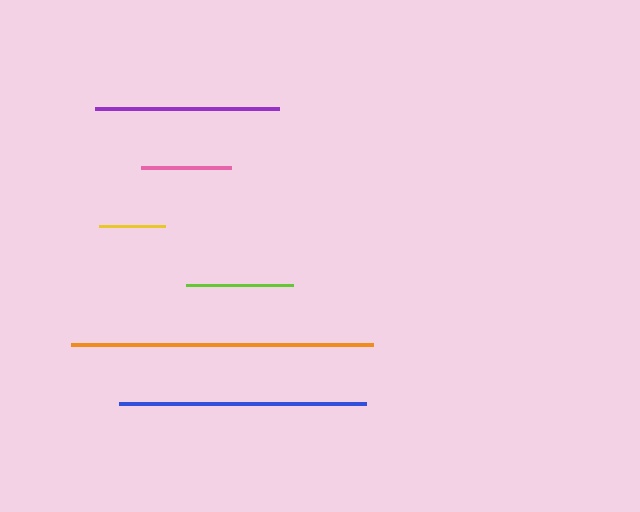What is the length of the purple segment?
The purple segment is approximately 184 pixels long.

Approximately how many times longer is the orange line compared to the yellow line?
The orange line is approximately 4.5 times the length of the yellow line.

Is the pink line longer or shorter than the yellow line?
The pink line is longer than the yellow line.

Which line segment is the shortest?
The yellow line is the shortest at approximately 66 pixels.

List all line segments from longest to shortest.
From longest to shortest: orange, blue, purple, lime, pink, yellow.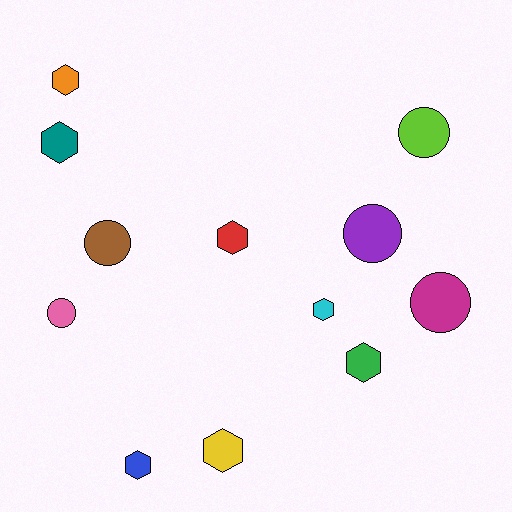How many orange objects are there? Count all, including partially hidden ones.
There is 1 orange object.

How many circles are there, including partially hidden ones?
There are 5 circles.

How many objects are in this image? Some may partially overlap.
There are 12 objects.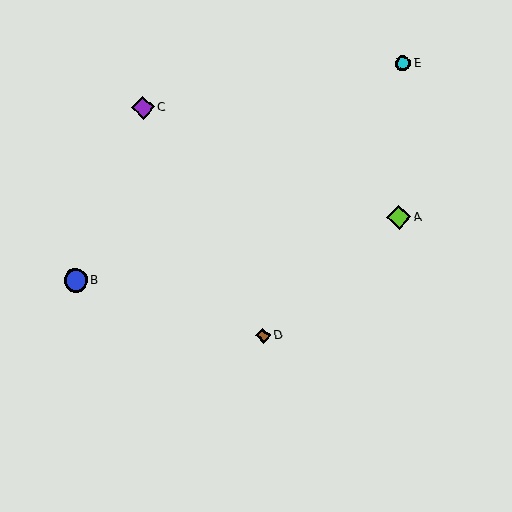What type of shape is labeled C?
Shape C is a purple diamond.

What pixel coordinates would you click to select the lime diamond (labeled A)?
Click at (399, 217) to select the lime diamond A.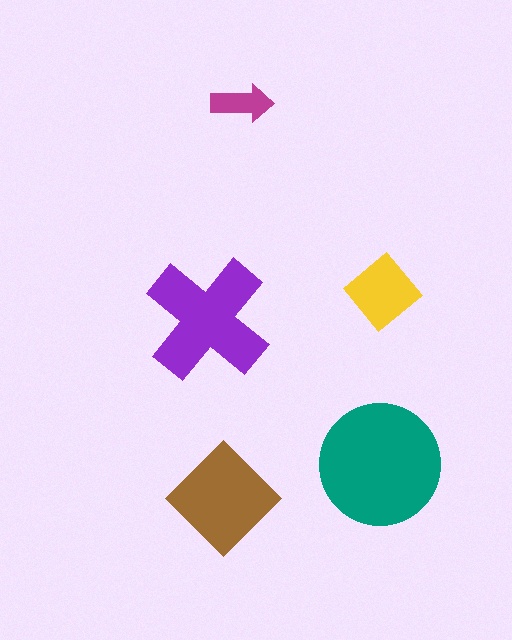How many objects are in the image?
There are 5 objects in the image.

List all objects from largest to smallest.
The teal circle, the purple cross, the brown diamond, the yellow diamond, the magenta arrow.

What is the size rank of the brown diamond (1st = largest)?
3rd.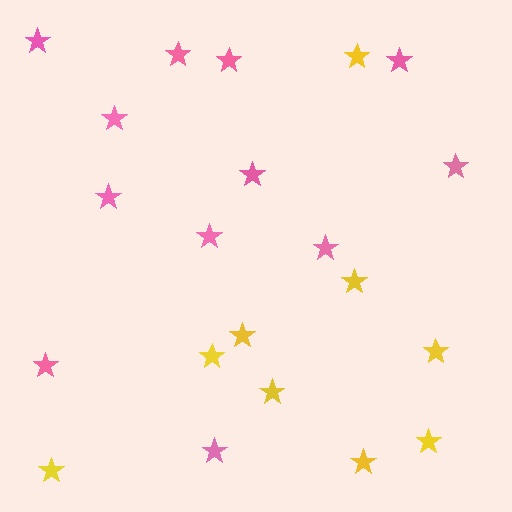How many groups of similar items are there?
There are 2 groups: one group of yellow stars (9) and one group of pink stars (12).